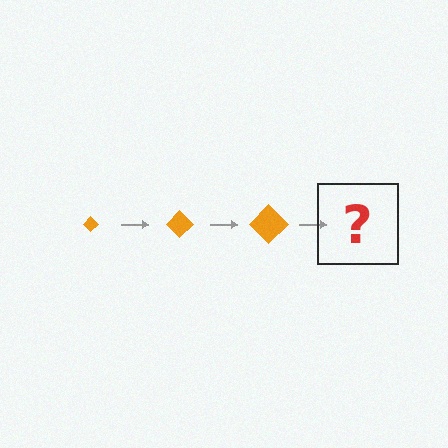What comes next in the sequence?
The next element should be an orange diamond, larger than the previous one.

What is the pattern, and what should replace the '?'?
The pattern is that the diamond gets progressively larger each step. The '?' should be an orange diamond, larger than the previous one.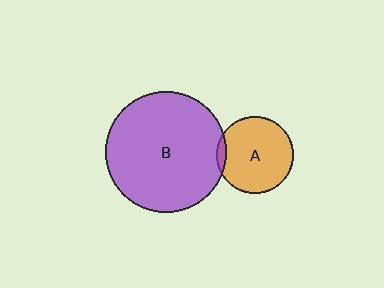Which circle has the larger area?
Circle B (purple).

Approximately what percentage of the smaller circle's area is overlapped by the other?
Approximately 5%.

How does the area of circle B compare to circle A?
Approximately 2.5 times.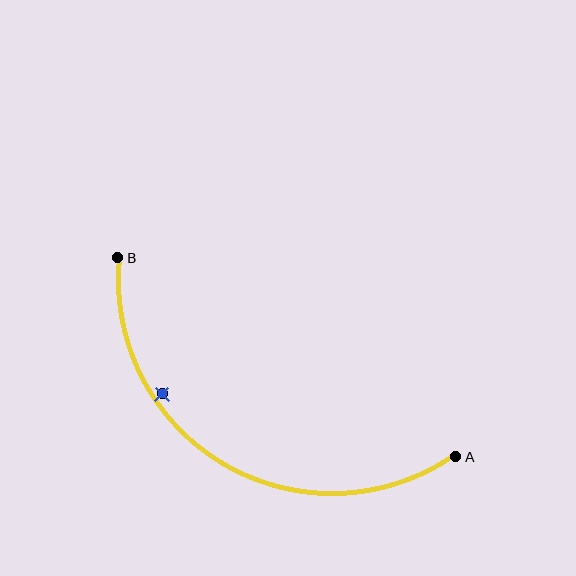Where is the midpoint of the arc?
The arc midpoint is the point on the curve farthest from the straight line joining A and B. It sits below that line.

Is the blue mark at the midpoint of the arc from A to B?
No — the blue mark does not lie on the arc at all. It sits slightly inside the curve.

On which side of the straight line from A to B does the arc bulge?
The arc bulges below the straight line connecting A and B.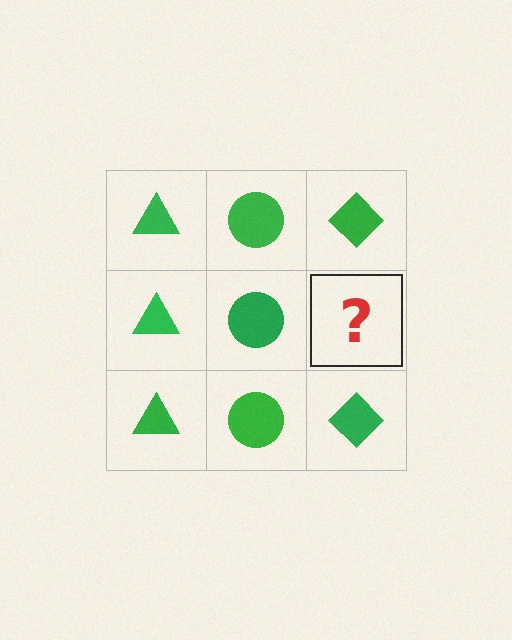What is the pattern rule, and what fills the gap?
The rule is that each column has a consistent shape. The gap should be filled with a green diamond.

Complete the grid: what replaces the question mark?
The question mark should be replaced with a green diamond.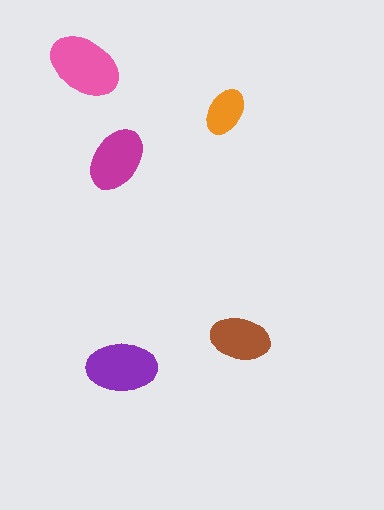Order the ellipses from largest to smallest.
the pink one, the purple one, the magenta one, the brown one, the orange one.